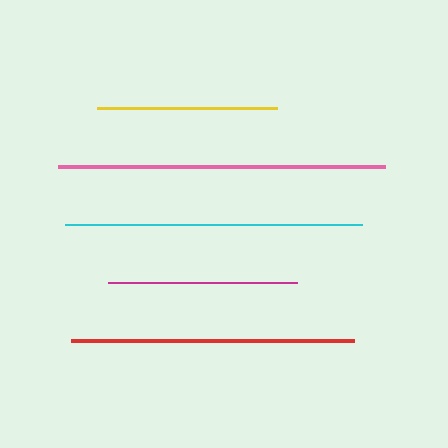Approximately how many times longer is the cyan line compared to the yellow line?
The cyan line is approximately 1.7 times the length of the yellow line.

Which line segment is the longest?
The pink line is the longest at approximately 326 pixels.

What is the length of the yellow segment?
The yellow segment is approximately 179 pixels long.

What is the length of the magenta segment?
The magenta segment is approximately 189 pixels long.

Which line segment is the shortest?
The yellow line is the shortest at approximately 179 pixels.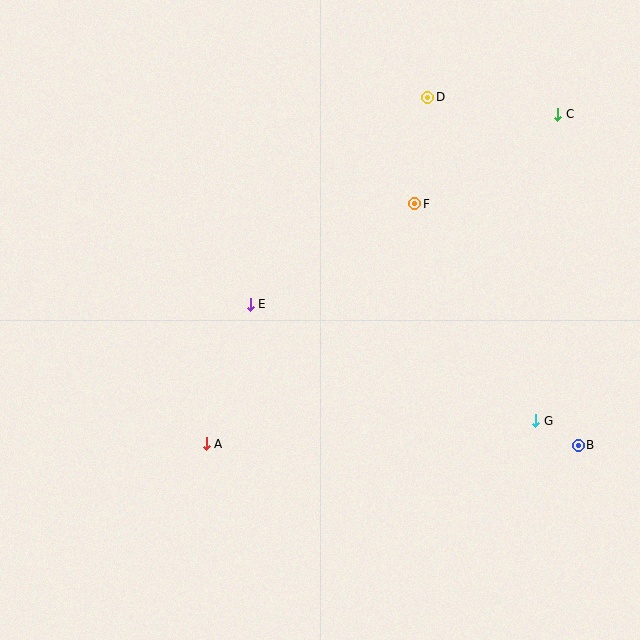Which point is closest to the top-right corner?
Point C is closest to the top-right corner.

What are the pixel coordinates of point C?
Point C is at (558, 115).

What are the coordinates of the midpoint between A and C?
The midpoint between A and C is at (382, 279).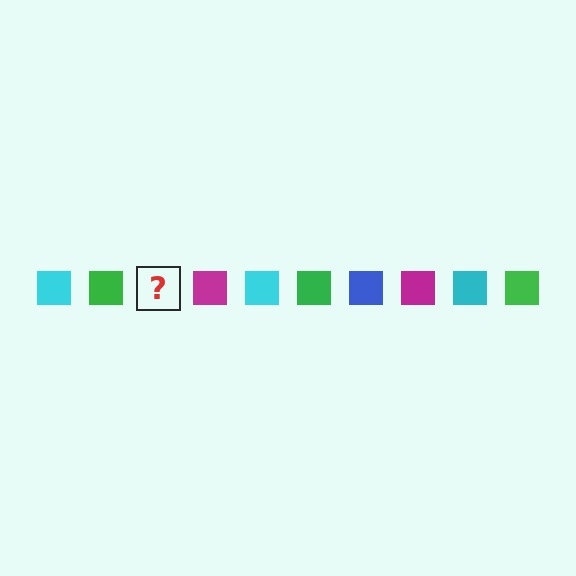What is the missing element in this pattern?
The missing element is a blue square.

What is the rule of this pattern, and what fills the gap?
The rule is that the pattern cycles through cyan, green, blue, magenta squares. The gap should be filled with a blue square.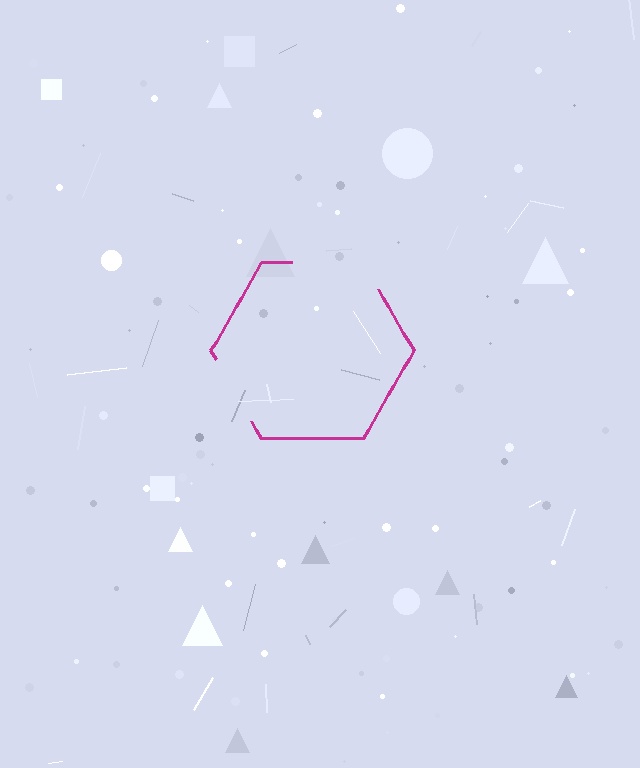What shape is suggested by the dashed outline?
The dashed outline suggests a hexagon.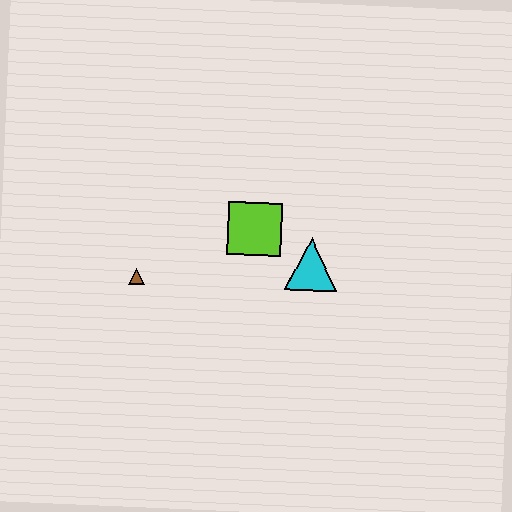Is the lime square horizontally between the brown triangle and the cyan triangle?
Yes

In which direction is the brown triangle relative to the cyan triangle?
The brown triangle is to the left of the cyan triangle.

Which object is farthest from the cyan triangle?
The brown triangle is farthest from the cyan triangle.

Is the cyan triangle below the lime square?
Yes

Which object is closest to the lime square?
The cyan triangle is closest to the lime square.